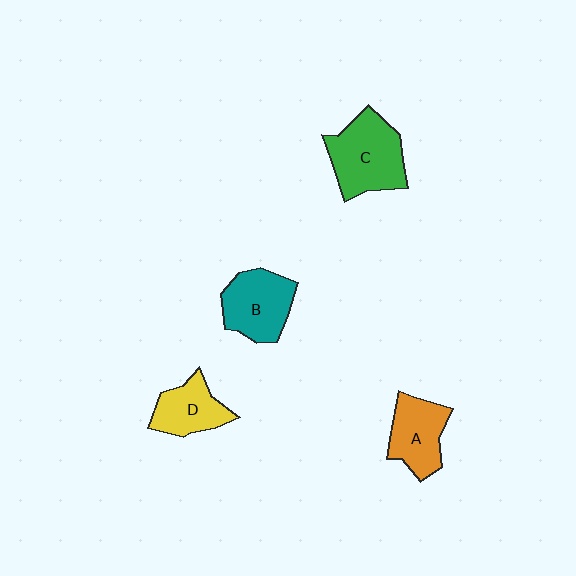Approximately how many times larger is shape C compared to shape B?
Approximately 1.2 times.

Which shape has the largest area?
Shape C (green).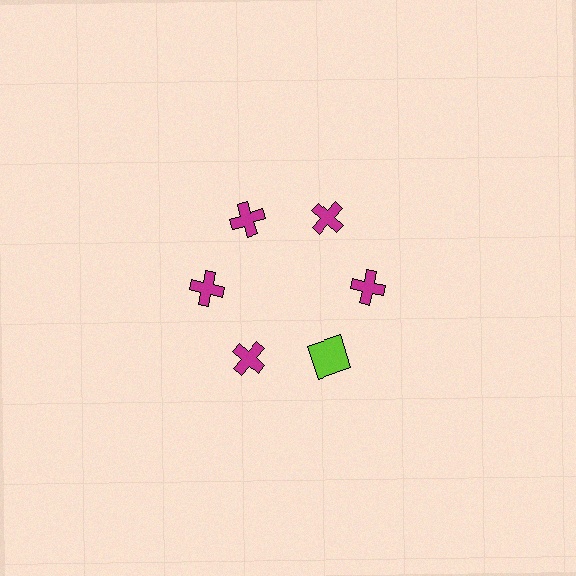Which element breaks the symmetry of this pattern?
The lime square at roughly the 5 o'clock position breaks the symmetry. All other shapes are magenta crosses.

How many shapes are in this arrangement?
There are 6 shapes arranged in a ring pattern.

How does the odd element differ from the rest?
It differs in both color (lime instead of magenta) and shape (square instead of cross).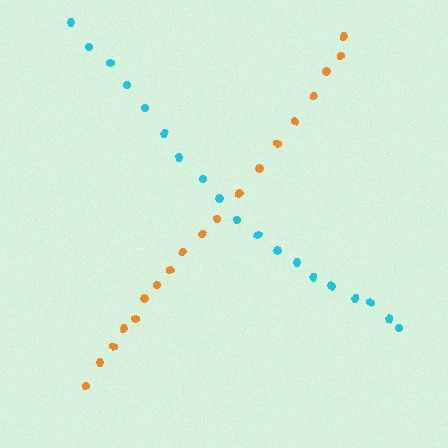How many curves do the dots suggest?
There are 2 distinct paths.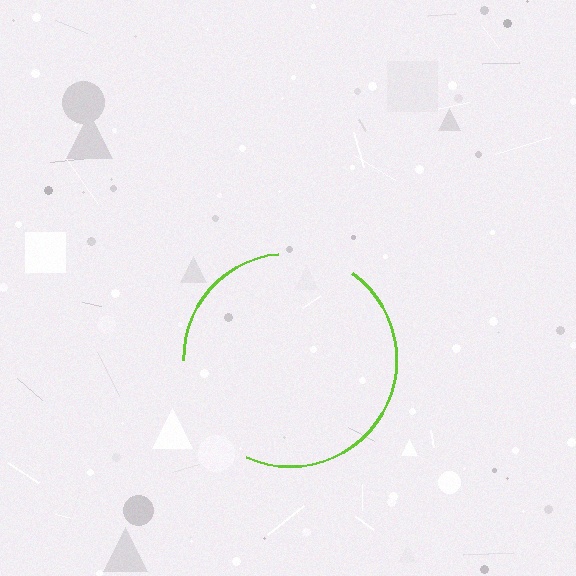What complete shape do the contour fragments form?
The contour fragments form a circle.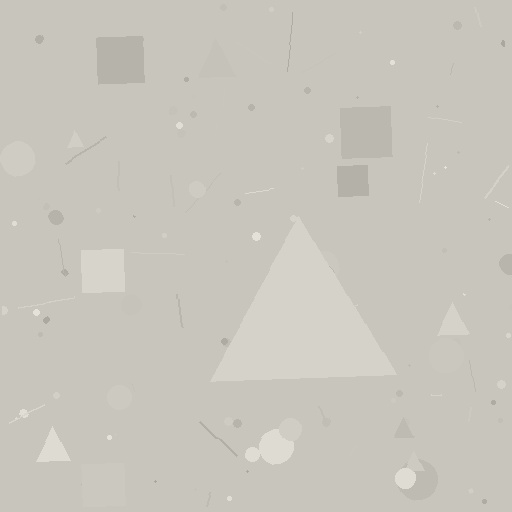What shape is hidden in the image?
A triangle is hidden in the image.